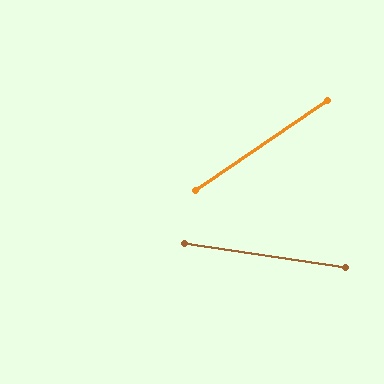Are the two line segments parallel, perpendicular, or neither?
Neither parallel nor perpendicular — they differ by about 42°.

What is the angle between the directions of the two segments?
Approximately 42 degrees.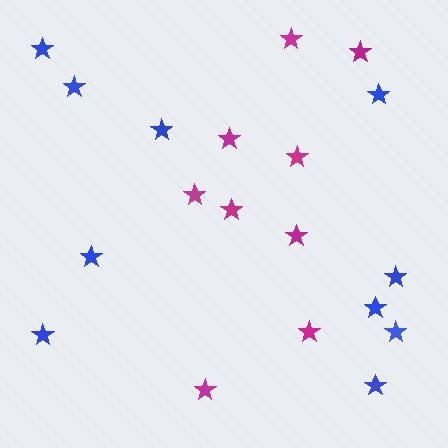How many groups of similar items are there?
There are 2 groups: one group of magenta stars (9) and one group of blue stars (10).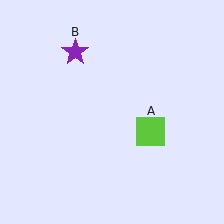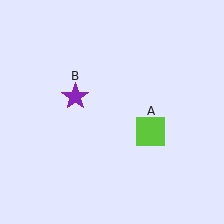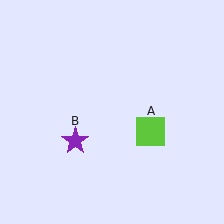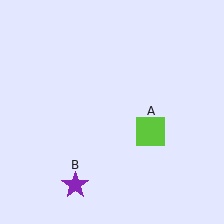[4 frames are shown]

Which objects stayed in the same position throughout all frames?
Lime square (object A) remained stationary.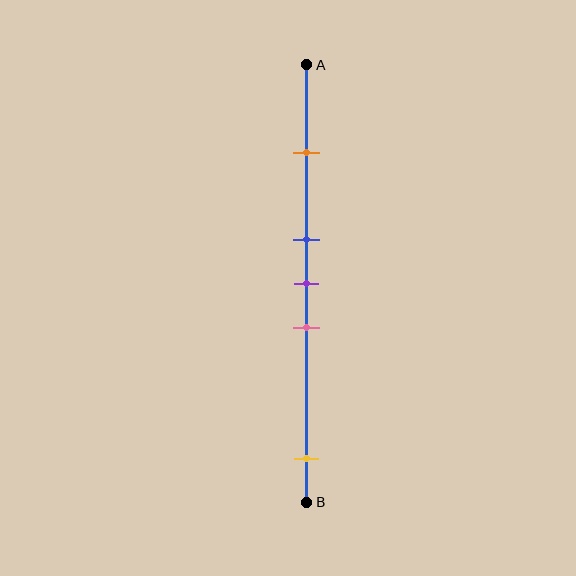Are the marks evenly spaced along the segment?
No, the marks are not evenly spaced.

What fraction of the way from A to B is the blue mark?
The blue mark is approximately 40% (0.4) of the way from A to B.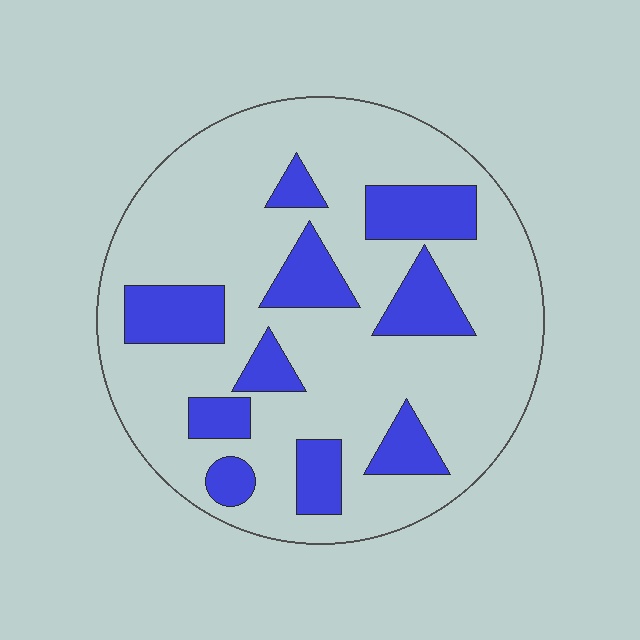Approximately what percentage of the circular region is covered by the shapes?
Approximately 25%.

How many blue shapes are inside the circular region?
10.